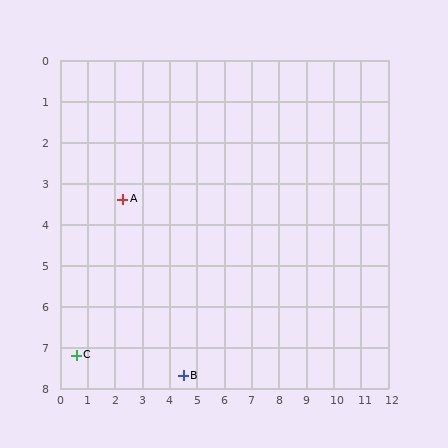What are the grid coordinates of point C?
Point C is at approximately (0.6, 7.2).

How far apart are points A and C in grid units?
Points A and C are about 4.2 grid units apart.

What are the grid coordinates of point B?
Point B is at approximately (4.5, 7.7).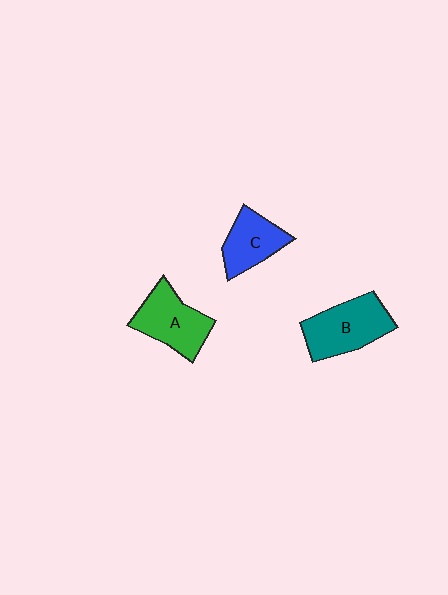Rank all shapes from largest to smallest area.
From largest to smallest: B (teal), A (green), C (blue).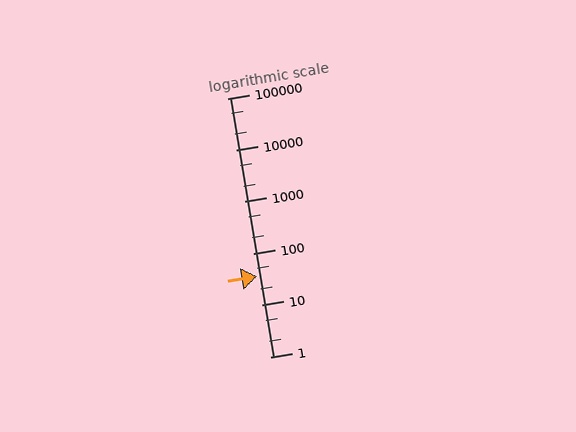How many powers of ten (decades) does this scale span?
The scale spans 5 decades, from 1 to 100000.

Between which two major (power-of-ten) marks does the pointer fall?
The pointer is between 10 and 100.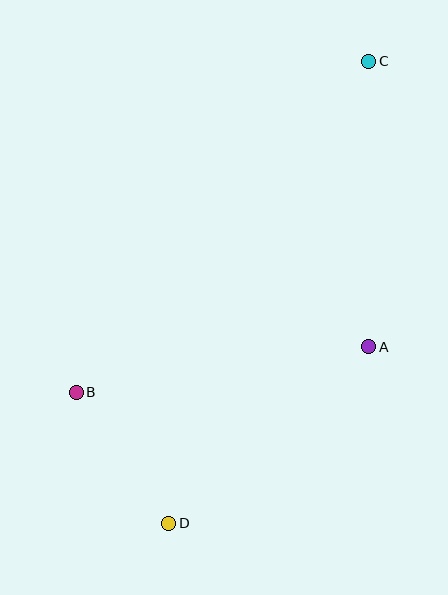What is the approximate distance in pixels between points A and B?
The distance between A and B is approximately 296 pixels.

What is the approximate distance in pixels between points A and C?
The distance between A and C is approximately 285 pixels.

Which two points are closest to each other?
Points B and D are closest to each other.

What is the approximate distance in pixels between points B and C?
The distance between B and C is approximately 441 pixels.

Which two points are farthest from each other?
Points C and D are farthest from each other.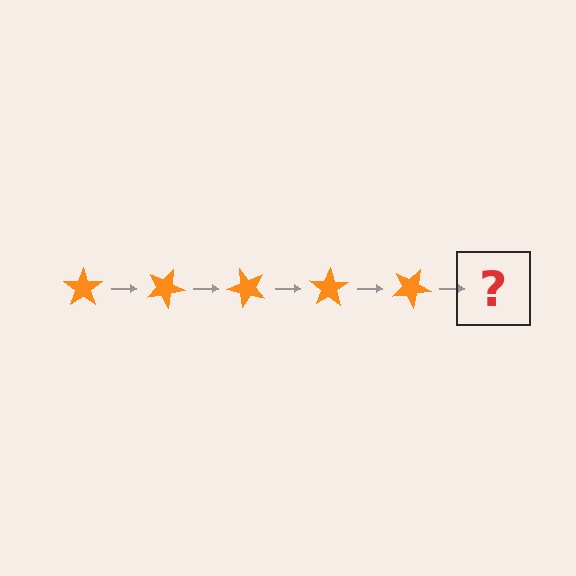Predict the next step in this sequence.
The next step is an orange star rotated 125 degrees.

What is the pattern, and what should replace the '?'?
The pattern is that the star rotates 25 degrees each step. The '?' should be an orange star rotated 125 degrees.